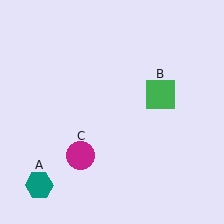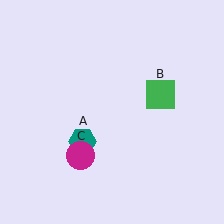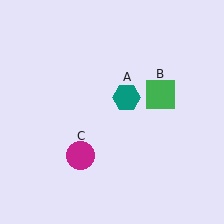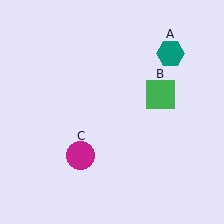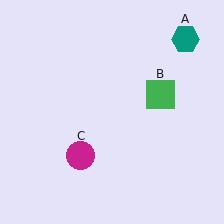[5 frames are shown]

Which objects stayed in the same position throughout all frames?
Green square (object B) and magenta circle (object C) remained stationary.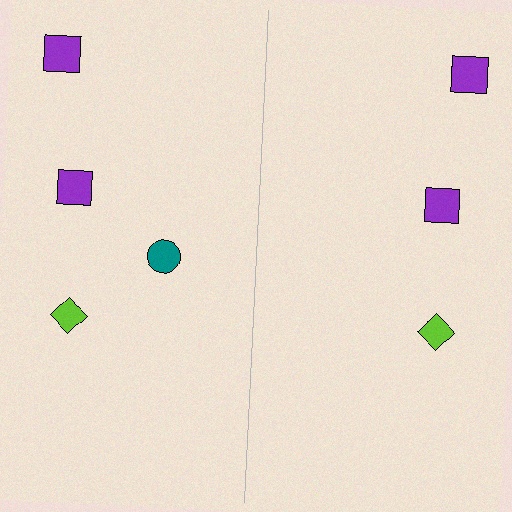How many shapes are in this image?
There are 7 shapes in this image.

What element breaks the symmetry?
A teal circle is missing from the right side.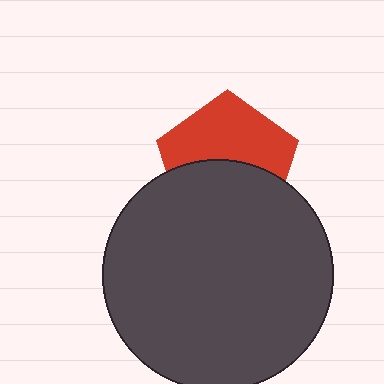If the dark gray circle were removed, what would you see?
You would see the complete red pentagon.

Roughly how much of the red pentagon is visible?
About half of it is visible (roughly 52%).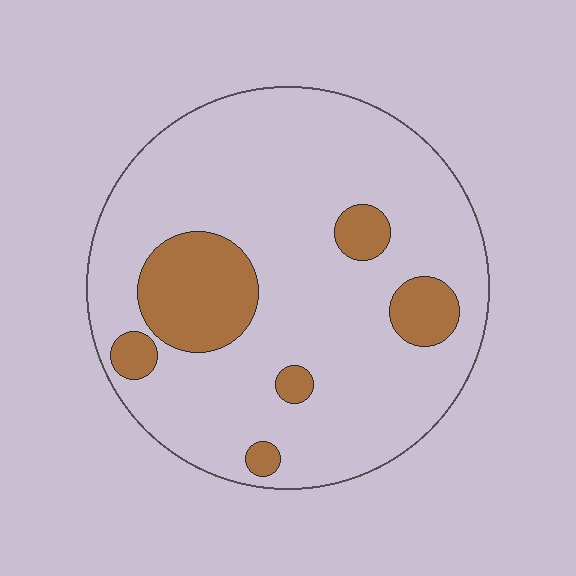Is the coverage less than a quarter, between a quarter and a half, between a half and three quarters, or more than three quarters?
Less than a quarter.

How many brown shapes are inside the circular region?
6.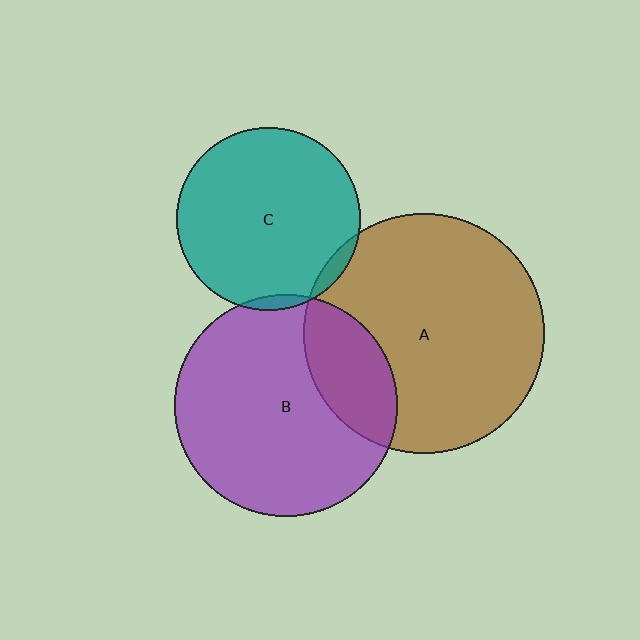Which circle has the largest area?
Circle A (brown).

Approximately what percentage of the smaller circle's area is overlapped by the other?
Approximately 5%.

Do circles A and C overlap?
Yes.